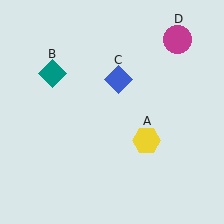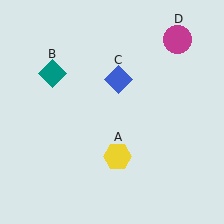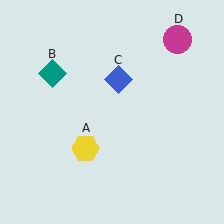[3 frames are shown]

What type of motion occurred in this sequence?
The yellow hexagon (object A) rotated clockwise around the center of the scene.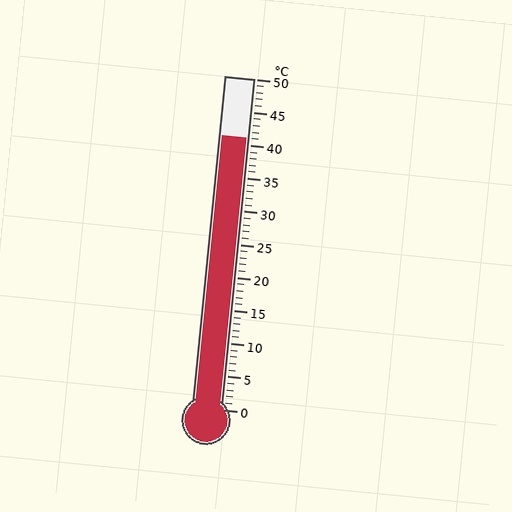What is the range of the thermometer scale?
The thermometer scale ranges from 0°C to 50°C.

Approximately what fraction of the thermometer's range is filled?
The thermometer is filled to approximately 80% of its range.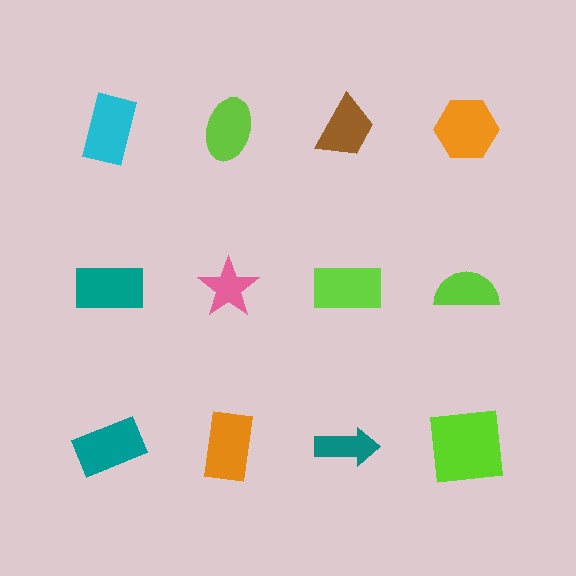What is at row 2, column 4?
A lime semicircle.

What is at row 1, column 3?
A brown trapezoid.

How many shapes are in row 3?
4 shapes.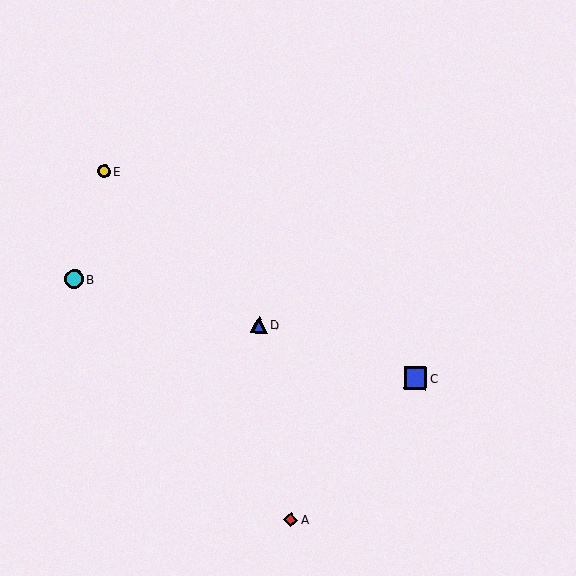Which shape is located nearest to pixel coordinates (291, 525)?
The red diamond (labeled A) at (291, 520) is nearest to that location.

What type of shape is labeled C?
Shape C is a blue square.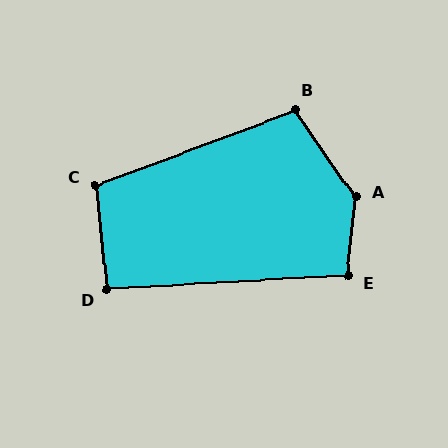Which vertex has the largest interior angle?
A, at approximately 140 degrees.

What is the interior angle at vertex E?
Approximately 99 degrees (obtuse).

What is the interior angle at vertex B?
Approximately 104 degrees (obtuse).